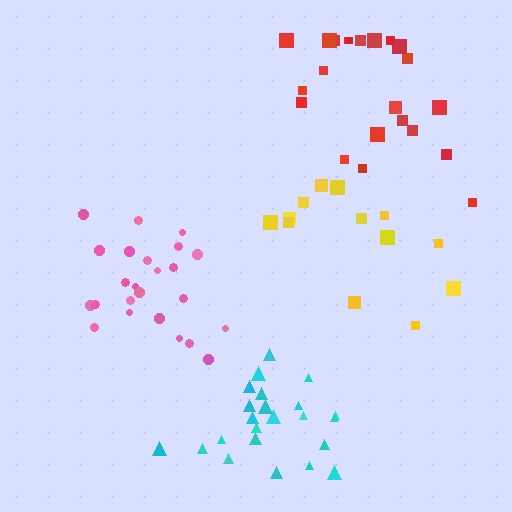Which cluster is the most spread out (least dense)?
Yellow.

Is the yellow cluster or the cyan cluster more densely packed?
Cyan.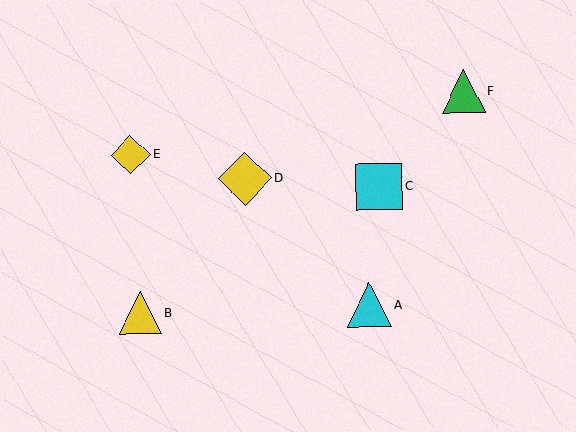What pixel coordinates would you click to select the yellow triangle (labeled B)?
Click at (140, 313) to select the yellow triangle B.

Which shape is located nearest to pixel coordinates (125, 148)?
The yellow diamond (labeled E) at (131, 155) is nearest to that location.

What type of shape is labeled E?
Shape E is a yellow diamond.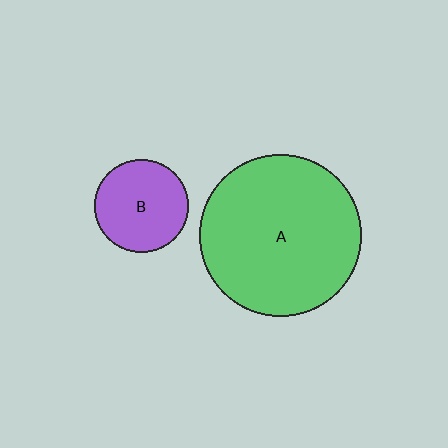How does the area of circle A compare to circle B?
Approximately 3.0 times.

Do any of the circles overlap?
No, none of the circles overlap.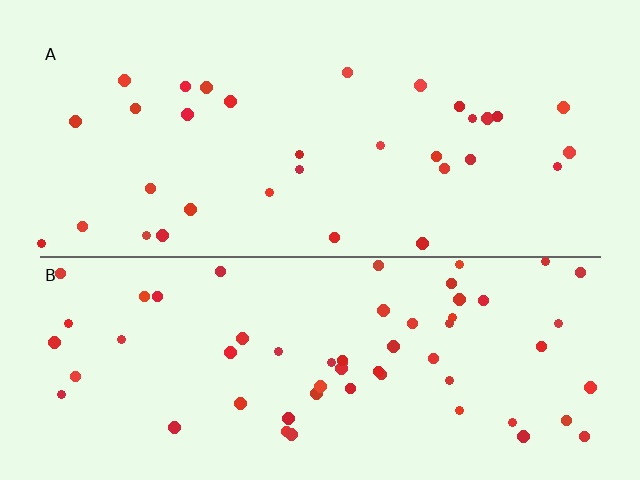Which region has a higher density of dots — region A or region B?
B (the bottom).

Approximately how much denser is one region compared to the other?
Approximately 1.8× — region B over region A.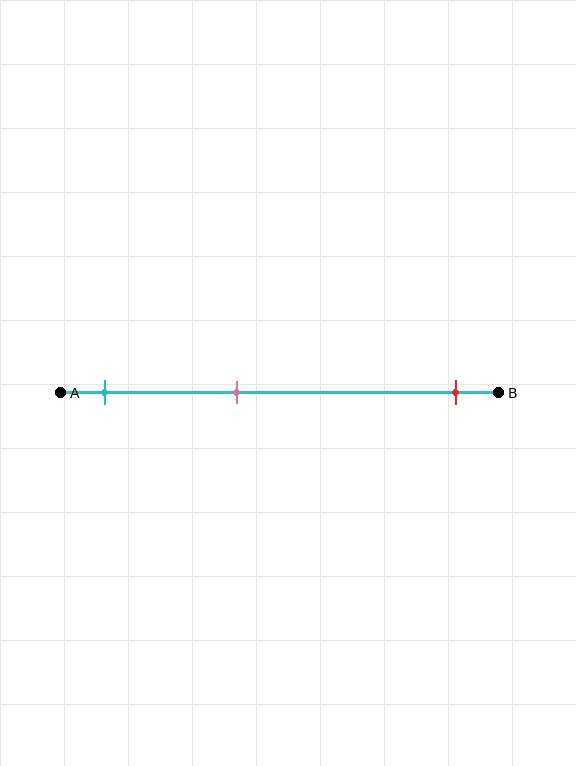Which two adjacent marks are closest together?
The cyan and pink marks are the closest adjacent pair.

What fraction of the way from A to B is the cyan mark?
The cyan mark is approximately 10% (0.1) of the way from A to B.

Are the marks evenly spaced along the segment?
No, the marks are not evenly spaced.